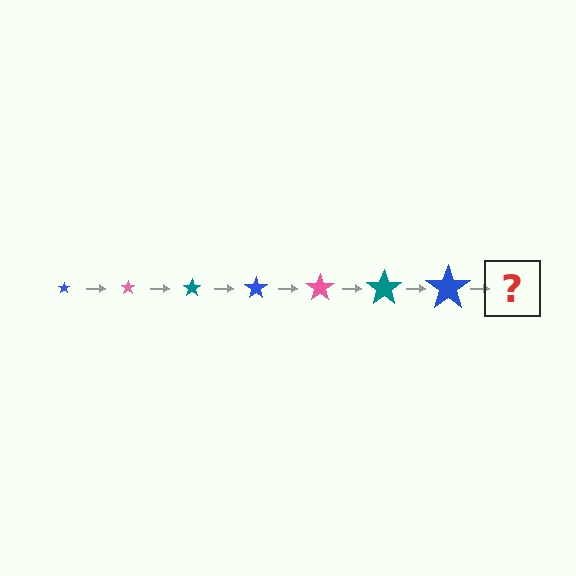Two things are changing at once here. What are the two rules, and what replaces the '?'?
The two rules are that the star grows larger each step and the color cycles through blue, pink, and teal. The '?' should be a pink star, larger than the previous one.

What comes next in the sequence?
The next element should be a pink star, larger than the previous one.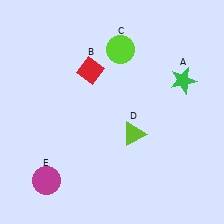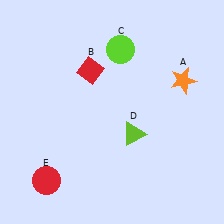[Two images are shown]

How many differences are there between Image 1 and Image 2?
There are 2 differences between the two images.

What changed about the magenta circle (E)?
In Image 1, E is magenta. In Image 2, it changed to red.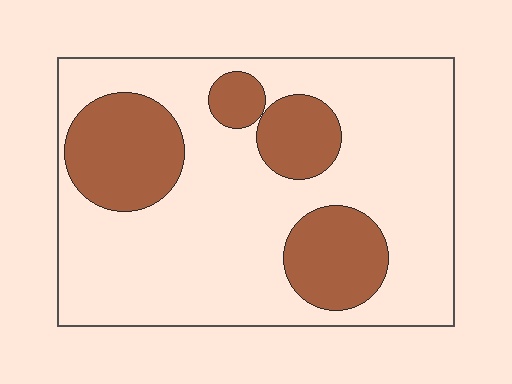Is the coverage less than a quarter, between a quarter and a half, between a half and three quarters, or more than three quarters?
Between a quarter and a half.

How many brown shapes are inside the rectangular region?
4.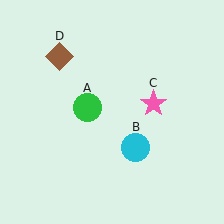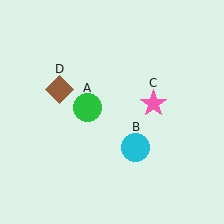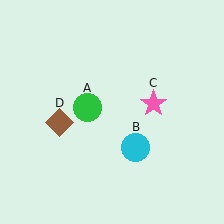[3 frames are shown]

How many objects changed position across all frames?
1 object changed position: brown diamond (object D).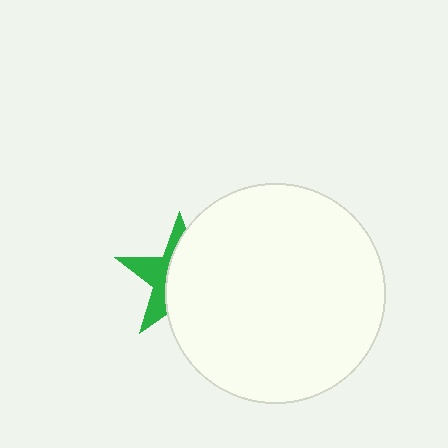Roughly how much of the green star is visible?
A small part of it is visible (roughly 38%).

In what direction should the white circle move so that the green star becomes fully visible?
The white circle should move right. That is the shortest direction to clear the overlap and leave the green star fully visible.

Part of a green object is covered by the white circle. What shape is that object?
It is a star.